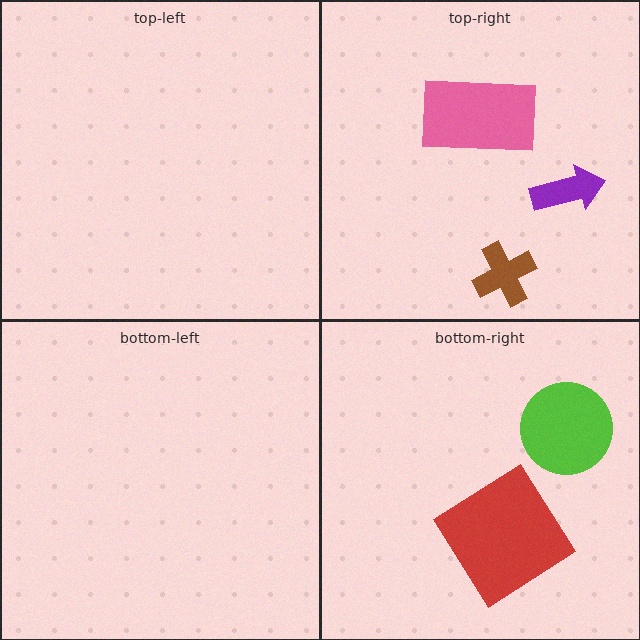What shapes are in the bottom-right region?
The lime circle, the red diamond.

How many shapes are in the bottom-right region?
2.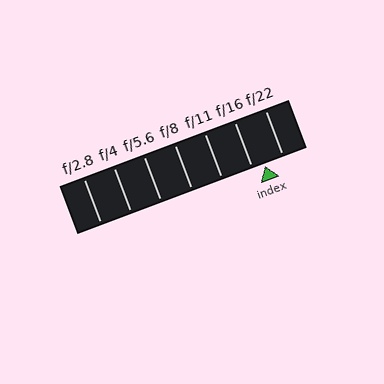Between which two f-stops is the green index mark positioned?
The index mark is between f/16 and f/22.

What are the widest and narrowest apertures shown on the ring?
The widest aperture shown is f/2.8 and the narrowest is f/22.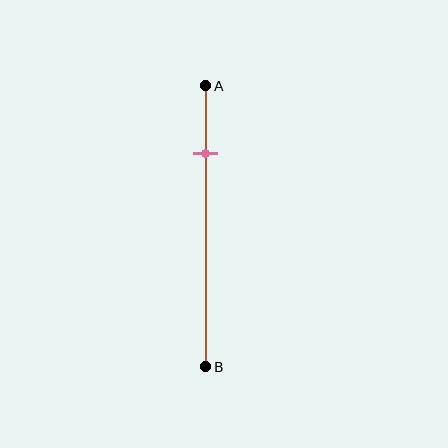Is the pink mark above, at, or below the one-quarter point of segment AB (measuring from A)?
The pink mark is approximately at the one-quarter point of segment AB.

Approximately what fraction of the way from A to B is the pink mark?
The pink mark is approximately 25% of the way from A to B.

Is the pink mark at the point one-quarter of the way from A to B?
Yes, the mark is approximately at the one-quarter point.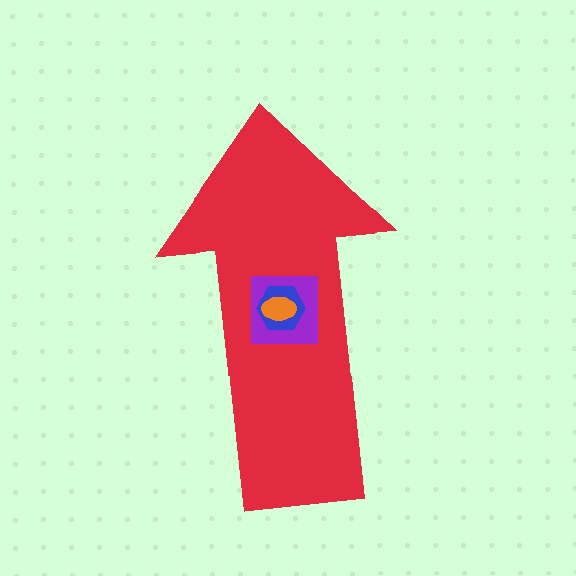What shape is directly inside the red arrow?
The purple square.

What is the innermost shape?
The orange ellipse.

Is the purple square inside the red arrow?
Yes.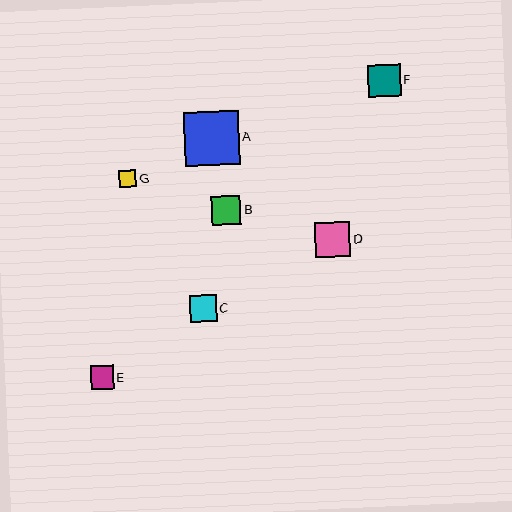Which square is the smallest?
Square G is the smallest with a size of approximately 17 pixels.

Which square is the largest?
Square A is the largest with a size of approximately 54 pixels.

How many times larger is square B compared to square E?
Square B is approximately 1.3 times the size of square E.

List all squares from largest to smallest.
From largest to smallest: A, D, F, B, C, E, G.